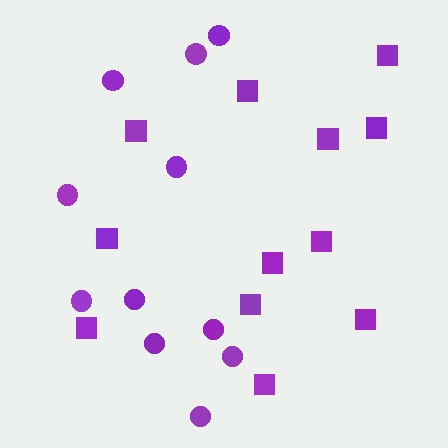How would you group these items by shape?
There are 2 groups: one group of squares (12) and one group of circles (11).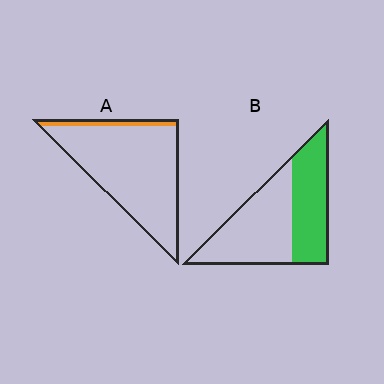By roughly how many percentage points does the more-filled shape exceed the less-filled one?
By roughly 35 percentage points (B over A).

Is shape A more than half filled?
No.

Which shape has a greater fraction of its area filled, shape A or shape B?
Shape B.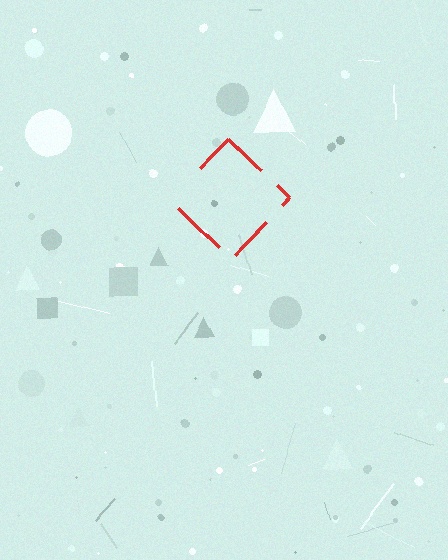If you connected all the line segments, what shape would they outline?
They would outline a diamond.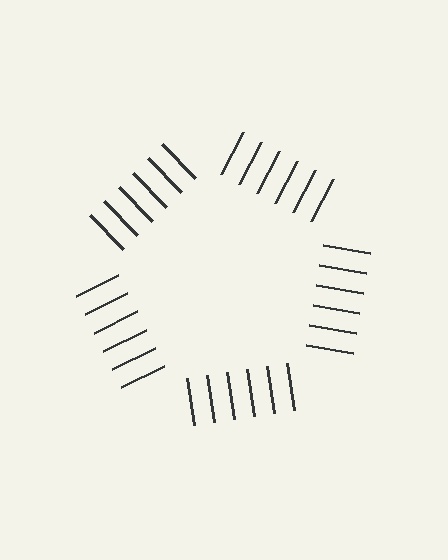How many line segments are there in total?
30 — 6 along each of the 5 edges.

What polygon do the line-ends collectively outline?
An illusory pentagon — the line segments terminate on its edges but no continuous stroke is drawn.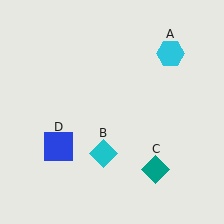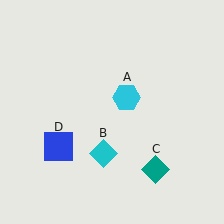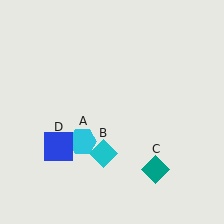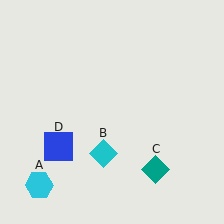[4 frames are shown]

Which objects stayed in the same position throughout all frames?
Cyan diamond (object B) and teal diamond (object C) and blue square (object D) remained stationary.